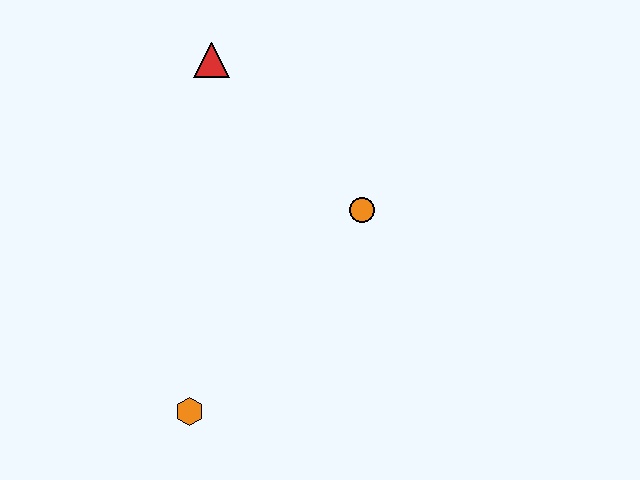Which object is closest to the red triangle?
The orange circle is closest to the red triangle.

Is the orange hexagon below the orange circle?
Yes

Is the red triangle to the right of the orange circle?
No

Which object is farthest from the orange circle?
The orange hexagon is farthest from the orange circle.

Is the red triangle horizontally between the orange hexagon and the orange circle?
Yes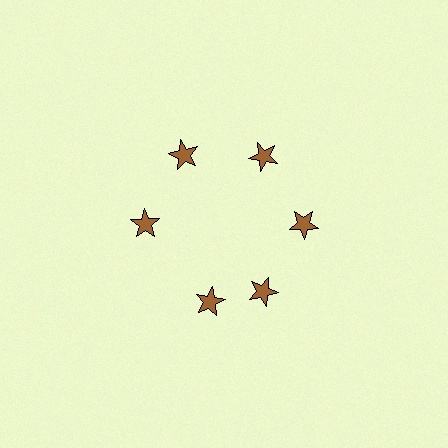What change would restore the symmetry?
The symmetry would be restored by rotating it back into even spacing with its neighbors so that all 6 stars sit at equal angles and equal distance from the center.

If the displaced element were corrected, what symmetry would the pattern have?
It would have 6-fold rotational symmetry — the pattern would map onto itself every 60 degrees.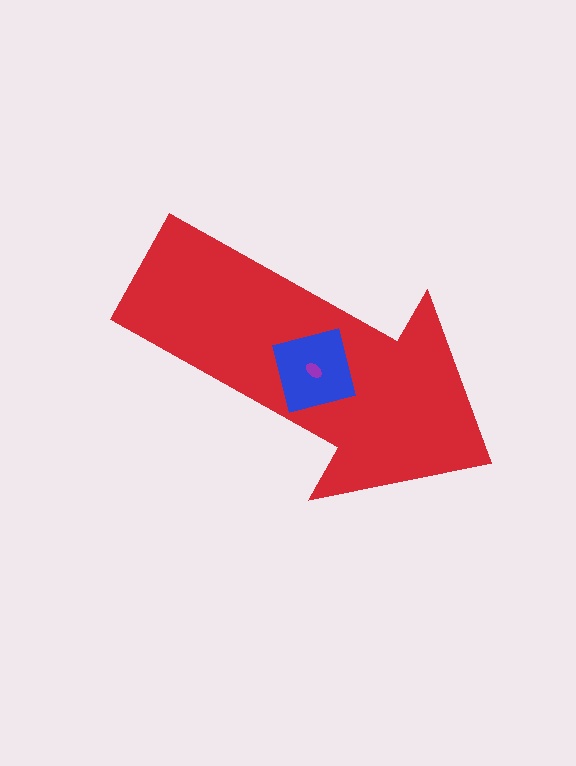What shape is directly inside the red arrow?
The blue square.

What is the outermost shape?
The red arrow.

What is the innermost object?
The purple ellipse.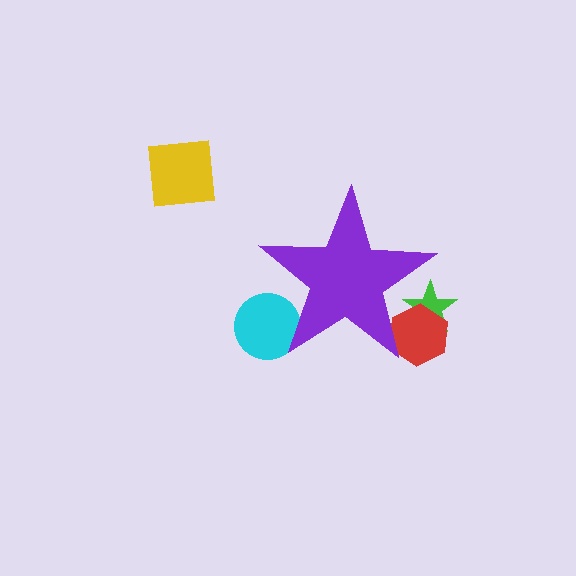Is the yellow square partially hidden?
No, the yellow square is fully visible.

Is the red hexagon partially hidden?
Yes, the red hexagon is partially hidden behind the purple star.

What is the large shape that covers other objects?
A purple star.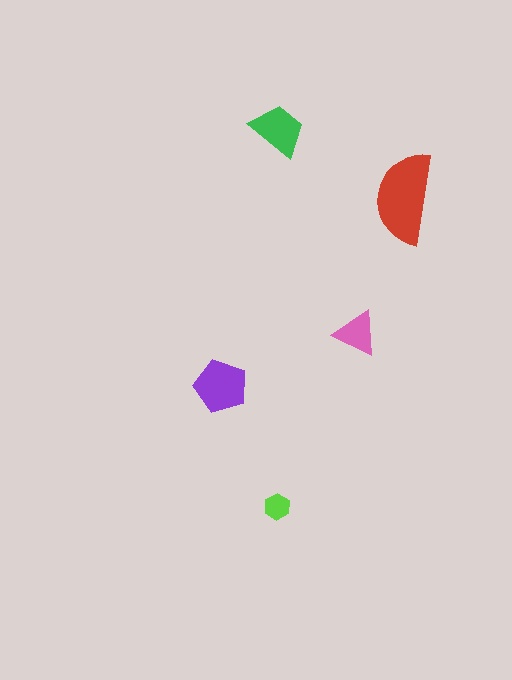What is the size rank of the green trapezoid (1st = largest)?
3rd.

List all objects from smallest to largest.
The lime hexagon, the pink triangle, the green trapezoid, the purple pentagon, the red semicircle.